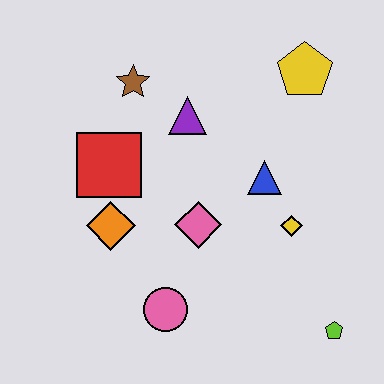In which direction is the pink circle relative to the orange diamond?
The pink circle is below the orange diamond.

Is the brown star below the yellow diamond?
No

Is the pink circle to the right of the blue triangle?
No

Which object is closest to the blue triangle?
The yellow diamond is closest to the blue triangle.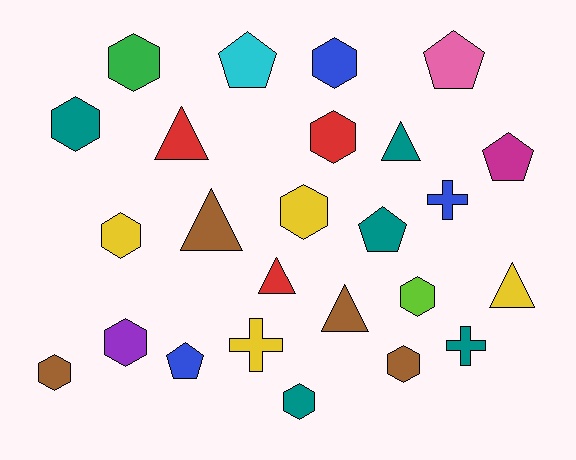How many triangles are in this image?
There are 6 triangles.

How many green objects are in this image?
There is 1 green object.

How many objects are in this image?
There are 25 objects.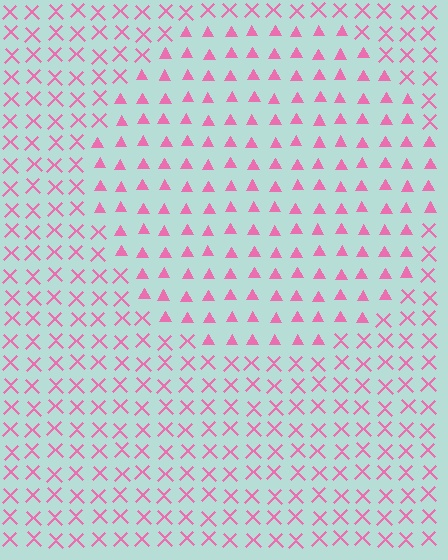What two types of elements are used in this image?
The image uses triangles inside the circle region and X marks outside it.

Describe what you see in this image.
The image is filled with small pink elements arranged in a uniform grid. A circle-shaped region contains triangles, while the surrounding area contains X marks. The boundary is defined purely by the change in element shape.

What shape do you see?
I see a circle.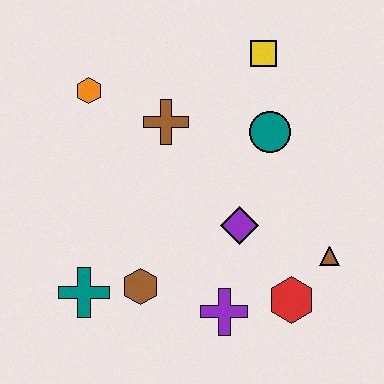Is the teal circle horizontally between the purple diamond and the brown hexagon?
No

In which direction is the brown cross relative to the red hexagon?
The brown cross is above the red hexagon.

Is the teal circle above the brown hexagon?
Yes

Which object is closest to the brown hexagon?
The teal cross is closest to the brown hexagon.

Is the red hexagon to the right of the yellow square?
Yes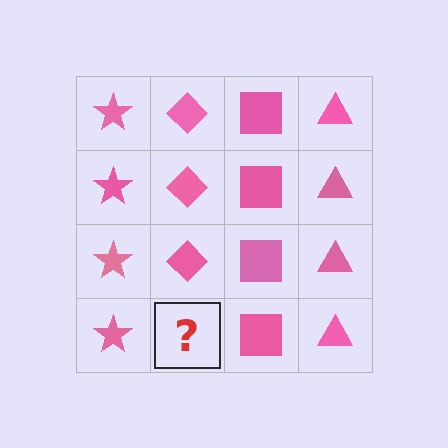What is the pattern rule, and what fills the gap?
The rule is that each column has a consistent shape. The gap should be filled with a pink diamond.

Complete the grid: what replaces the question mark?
The question mark should be replaced with a pink diamond.